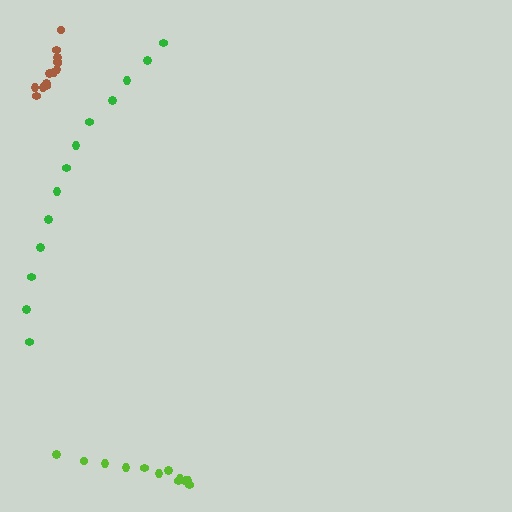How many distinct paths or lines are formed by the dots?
There are 3 distinct paths.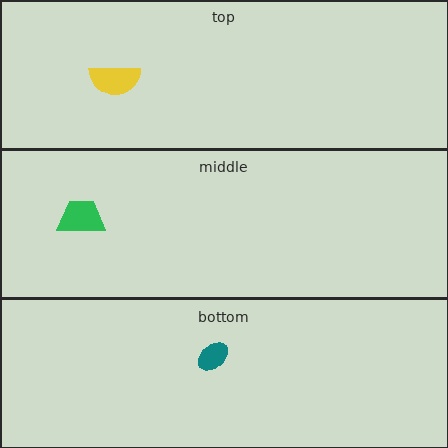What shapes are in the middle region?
The green trapezoid.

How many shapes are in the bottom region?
1.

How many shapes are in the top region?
1.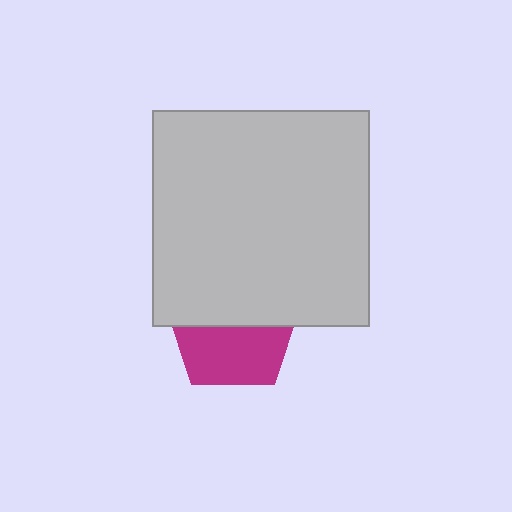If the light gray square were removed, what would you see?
You would see the complete magenta pentagon.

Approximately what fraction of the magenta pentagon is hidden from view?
Roughly 51% of the magenta pentagon is hidden behind the light gray square.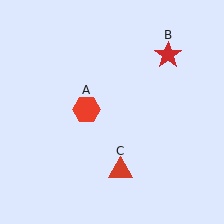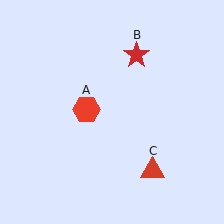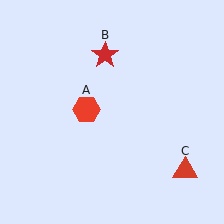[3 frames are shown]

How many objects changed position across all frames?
2 objects changed position: red star (object B), red triangle (object C).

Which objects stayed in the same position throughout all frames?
Red hexagon (object A) remained stationary.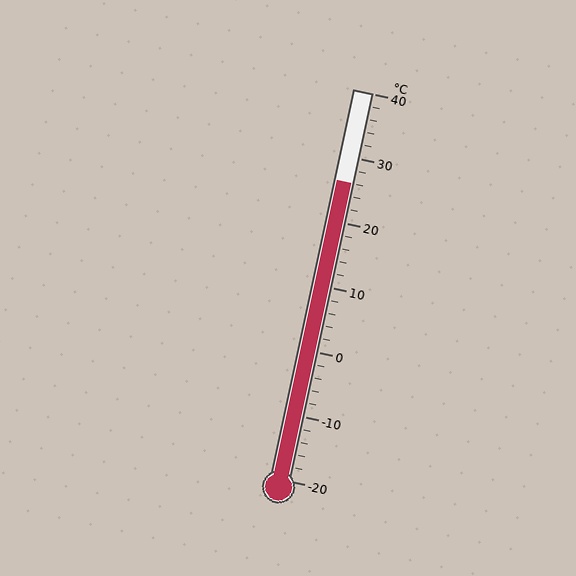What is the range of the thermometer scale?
The thermometer scale ranges from -20°C to 40°C.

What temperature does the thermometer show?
The thermometer shows approximately 26°C.